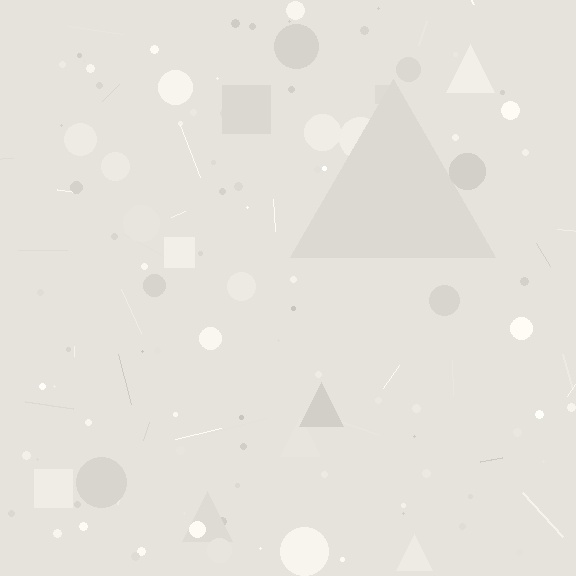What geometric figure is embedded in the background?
A triangle is embedded in the background.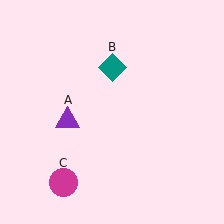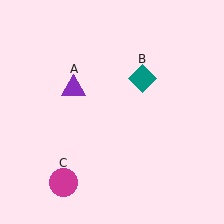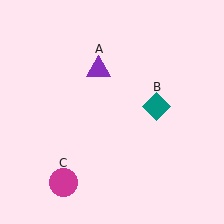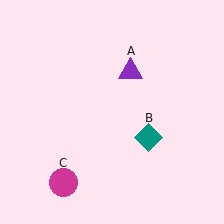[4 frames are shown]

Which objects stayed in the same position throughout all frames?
Magenta circle (object C) remained stationary.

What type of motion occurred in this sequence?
The purple triangle (object A), teal diamond (object B) rotated clockwise around the center of the scene.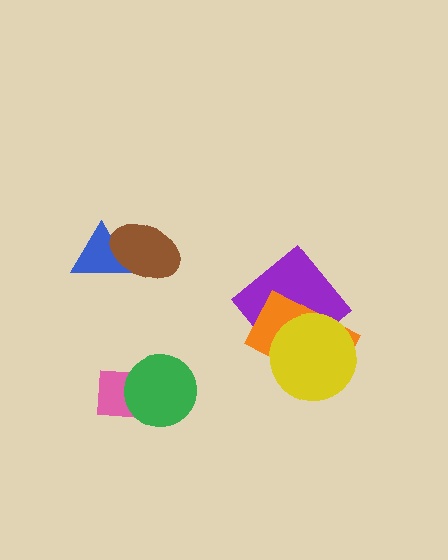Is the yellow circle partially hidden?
No, no other shape covers it.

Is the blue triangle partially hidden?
Yes, it is partially covered by another shape.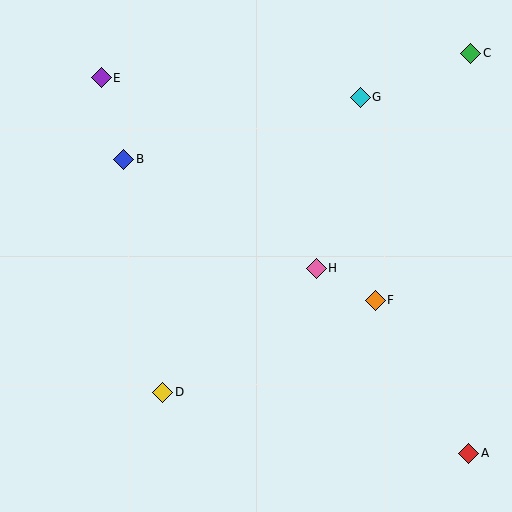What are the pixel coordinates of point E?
Point E is at (101, 78).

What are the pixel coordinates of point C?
Point C is at (471, 53).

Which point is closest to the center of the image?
Point H at (316, 268) is closest to the center.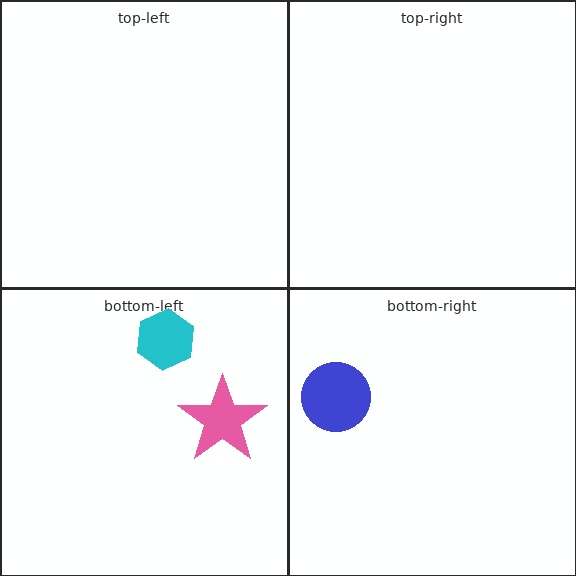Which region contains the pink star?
The bottom-left region.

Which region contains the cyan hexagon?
The bottom-left region.